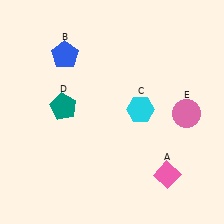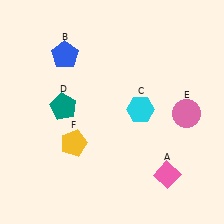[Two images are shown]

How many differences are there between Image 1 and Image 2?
There is 1 difference between the two images.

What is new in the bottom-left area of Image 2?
A yellow pentagon (F) was added in the bottom-left area of Image 2.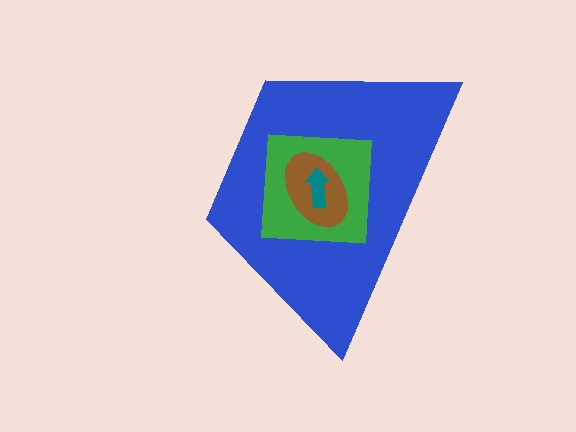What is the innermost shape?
The teal arrow.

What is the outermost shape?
The blue trapezoid.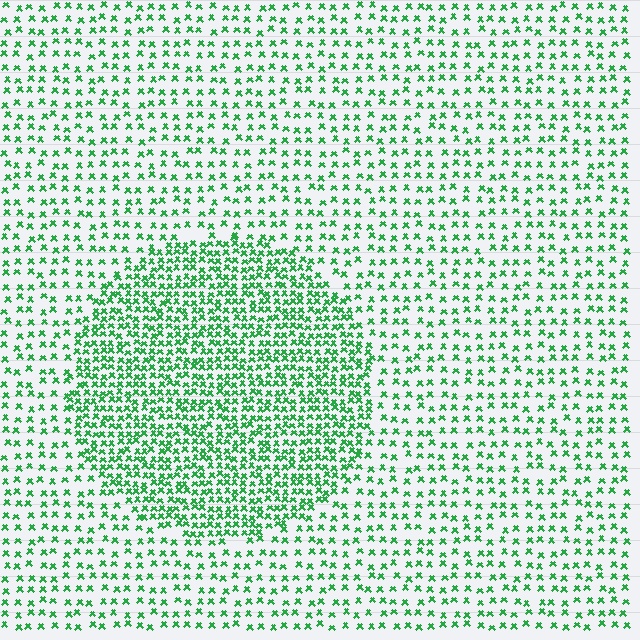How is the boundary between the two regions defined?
The boundary is defined by a change in element density (approximately 2.2x ratio). All elements are the same color, size, and shape.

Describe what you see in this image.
The image contains small green elements arranged at two different densities. A circle-shaped region is visible where the elements are more densely packed than the surrounding area.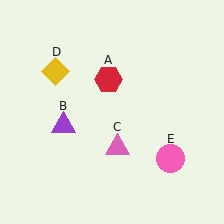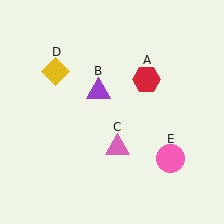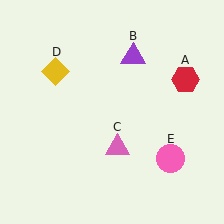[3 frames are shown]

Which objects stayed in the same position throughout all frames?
Pink triangle (object C) and yellow diamond (object D) and pink circle (object E) remained stationary.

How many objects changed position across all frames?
2 objects changed position: red hexagon (object A), purple triangle (object B).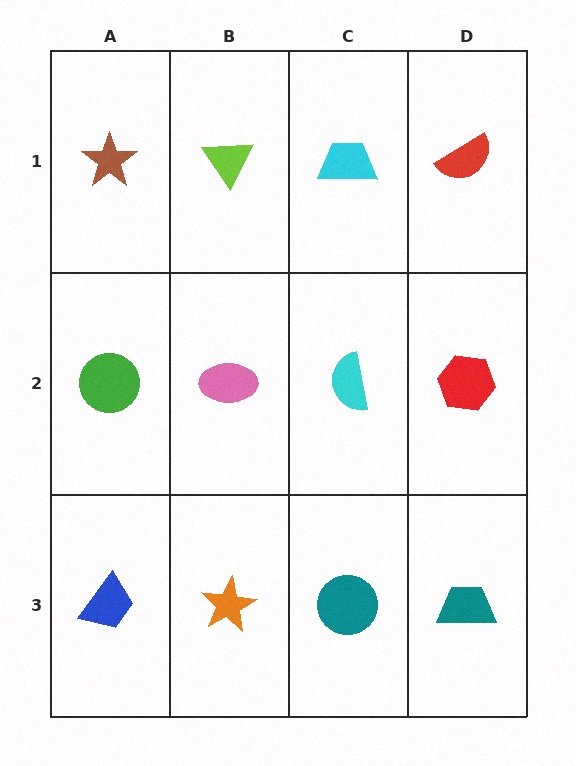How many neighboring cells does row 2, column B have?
4.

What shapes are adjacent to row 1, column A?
A green circle (row 2, column A), a lime triangle (row 1, column B).